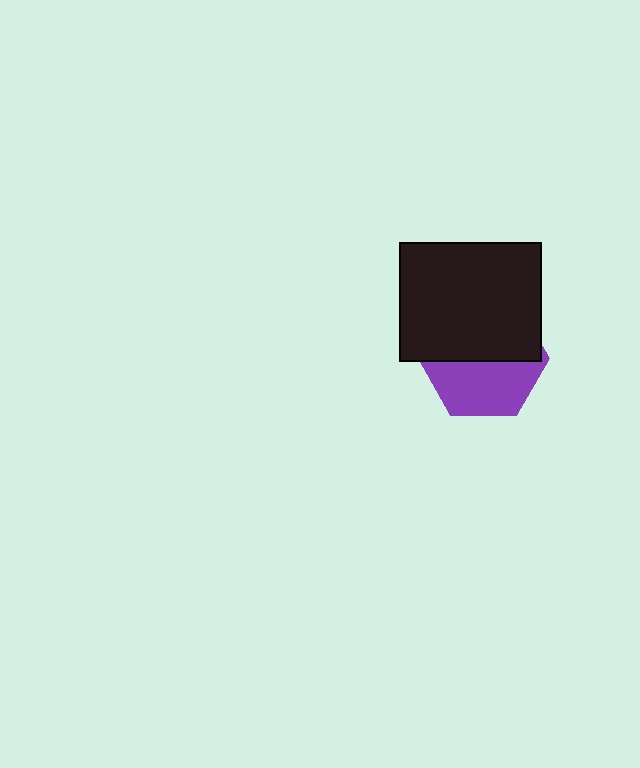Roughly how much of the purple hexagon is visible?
About half of it is visible (roughly 47%).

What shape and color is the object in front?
The object in front is a black rectangle.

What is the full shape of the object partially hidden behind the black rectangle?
The partially hidden object is a purple hexagon.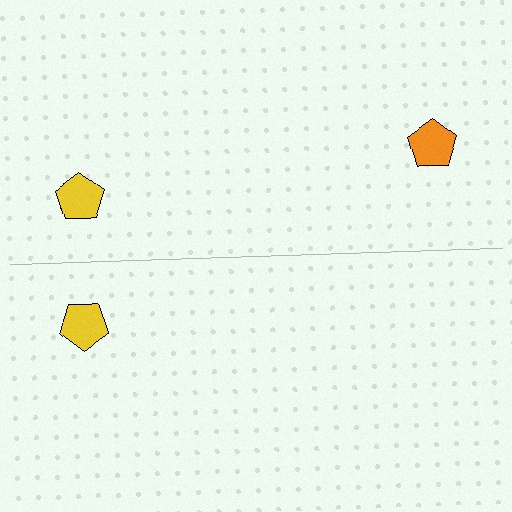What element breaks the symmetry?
A orange pentagon is missing from the bottom side.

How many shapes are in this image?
There are 3 shapes in this image.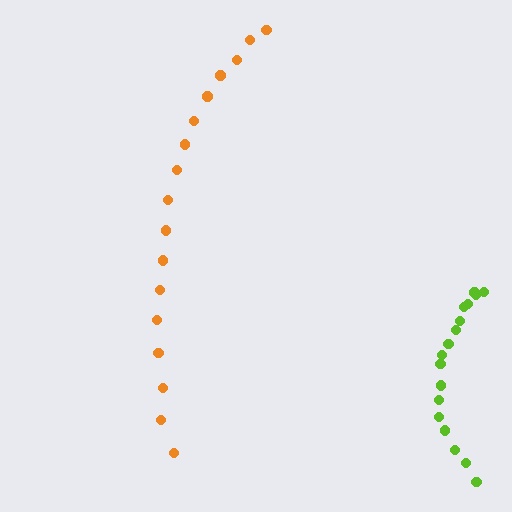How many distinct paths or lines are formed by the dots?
There are 2 distinct paths.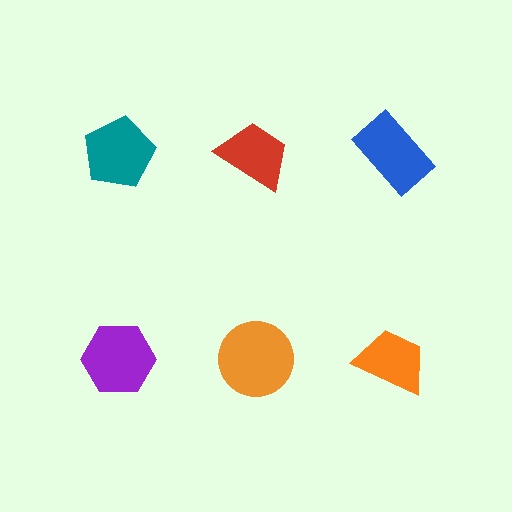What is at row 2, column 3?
An orange trapezoid.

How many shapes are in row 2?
3 shapes.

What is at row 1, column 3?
A blue rectangle.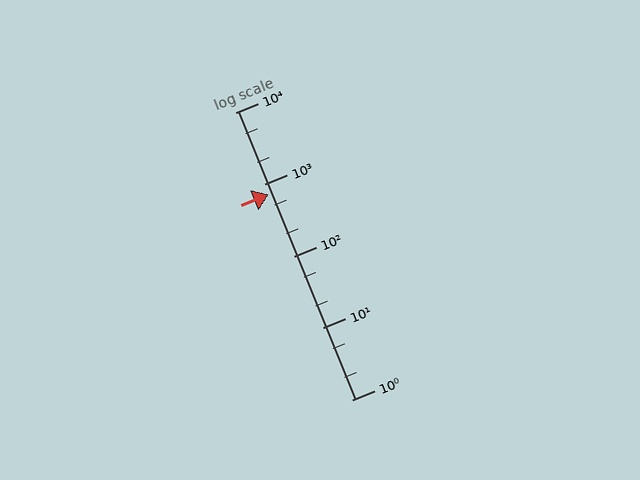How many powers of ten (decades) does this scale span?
The scale spans 4 decades, from 1 to 10000.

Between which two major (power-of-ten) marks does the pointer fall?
The pointer is between 100 and 1000.